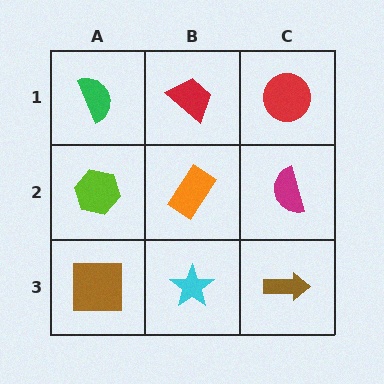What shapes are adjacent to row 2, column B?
A red trapezoid (row 1, column B), a cyan star (row 3, column B), a lime hexagon (row 2, column A), a magenta semicircle (row 2, column C).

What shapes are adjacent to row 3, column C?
A magenta semicircle (row 2, column C), a cyan star (row 3, column B).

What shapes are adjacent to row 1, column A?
A lime hexagon (row 2, column A), a red trapezoid (row 1, column B).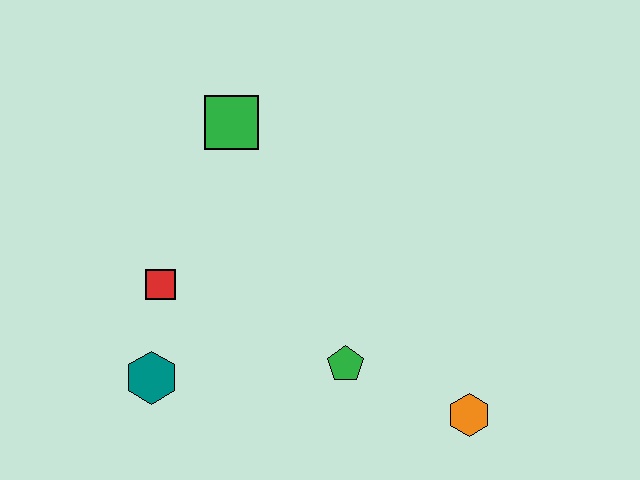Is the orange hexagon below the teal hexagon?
Yes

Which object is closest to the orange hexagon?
The green pentagon is closest to the orange hexagon.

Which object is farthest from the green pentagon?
The green square is farthest from the green pentagon.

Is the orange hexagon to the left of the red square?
No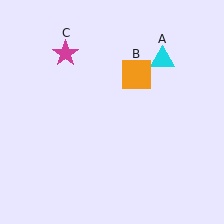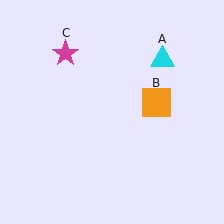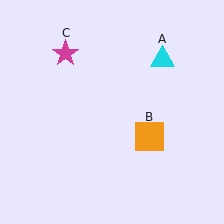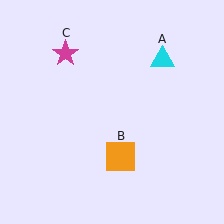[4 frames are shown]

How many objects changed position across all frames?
1 object changed position: orange square (object B).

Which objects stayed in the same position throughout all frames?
Cyan triangle (object A) and magenta star (object C) remained stationary.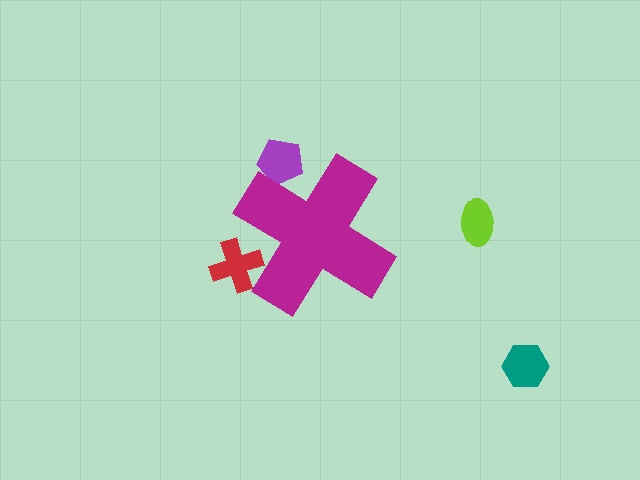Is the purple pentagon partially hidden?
Yes, the purple pentagon is partially hidden behind the magenta cross.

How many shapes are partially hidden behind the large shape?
2 shapes are partially hidden.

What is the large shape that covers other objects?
A magenta cross.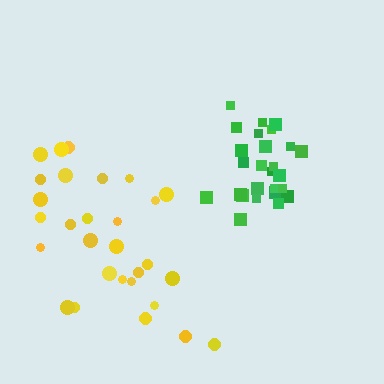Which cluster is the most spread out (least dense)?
Yellow.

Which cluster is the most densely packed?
Green.